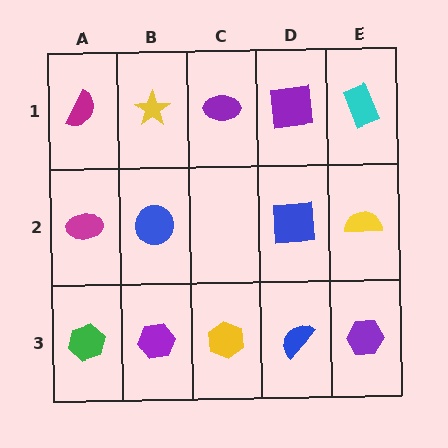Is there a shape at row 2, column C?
No, that cell is empty.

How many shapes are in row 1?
5 shapes.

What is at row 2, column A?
A magenta ellipse.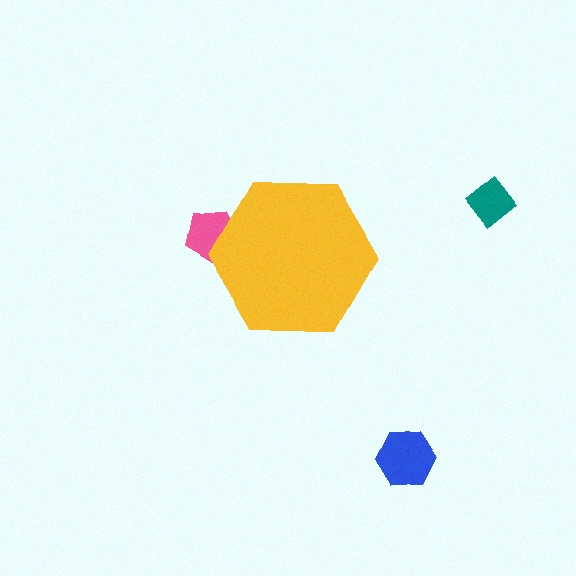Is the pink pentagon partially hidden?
Yes, the pink pentagon is partially hidden behind the yellow hexagon.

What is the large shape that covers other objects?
A yellow hexagon.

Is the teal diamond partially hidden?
No, the teal diamond is fully visible.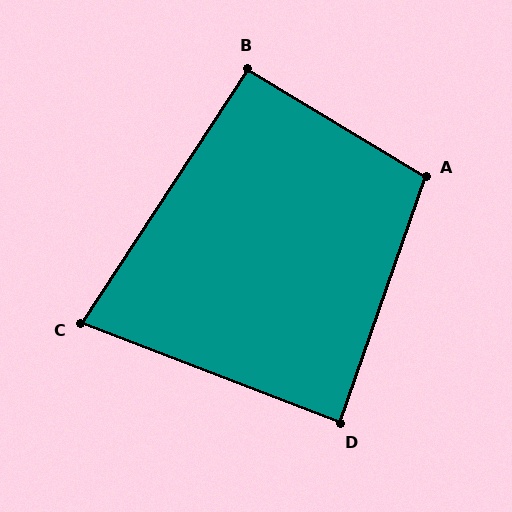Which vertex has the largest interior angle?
A, at approximately 102 degrees.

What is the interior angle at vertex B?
Approximately 92 degrees (approximately right).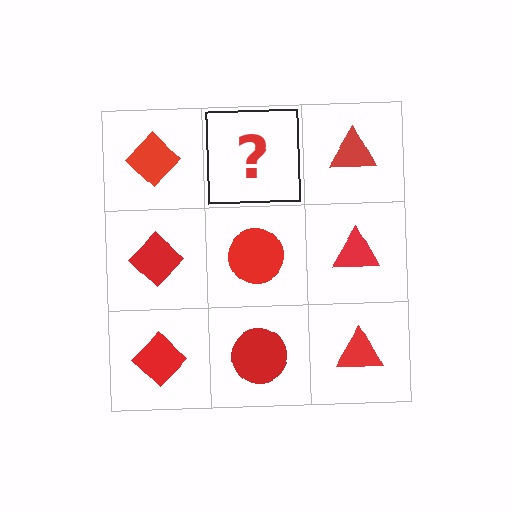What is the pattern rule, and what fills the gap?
The rule is that each column has a consistent shape. The gap should be filled with a red circle.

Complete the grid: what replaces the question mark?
The question mark should be replaced with a red circle.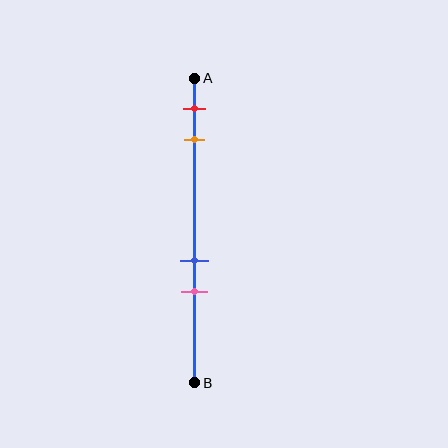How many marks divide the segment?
There are 4 marks dividing the segment.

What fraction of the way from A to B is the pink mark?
The pink mark is approximately 70% (0.7) of the way from A to B.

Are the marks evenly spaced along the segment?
No, the marks are not evenly spaced.